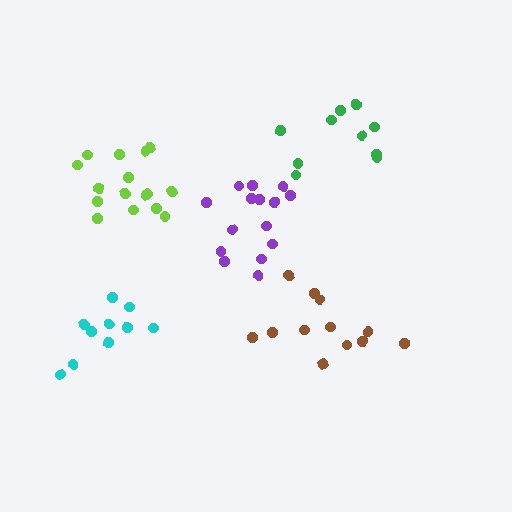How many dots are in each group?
Group 1: 10 dots, Group 2: 12 dots, Group 3: 10 dots, Group 4: 15 dots, Group 5: 16 dots (63 total).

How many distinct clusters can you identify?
There are 5 distinct clusters.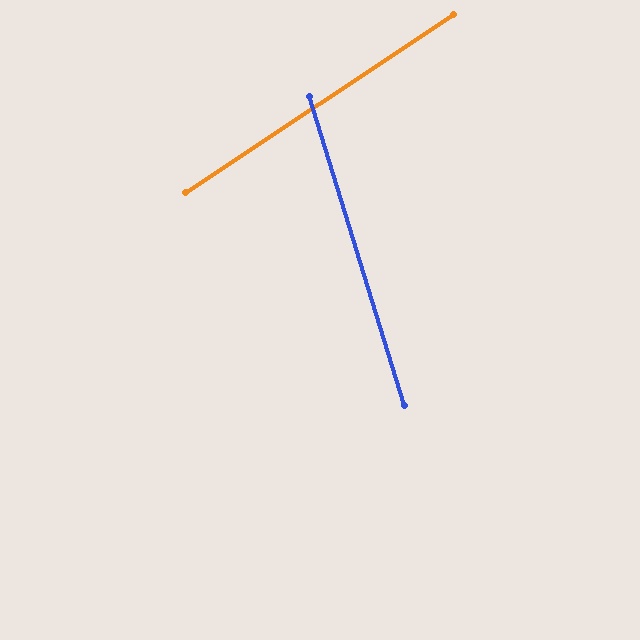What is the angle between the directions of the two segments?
Approximately 73 degrees.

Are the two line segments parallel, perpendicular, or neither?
Neither parallel nor perpendicular — they differ by about 73°.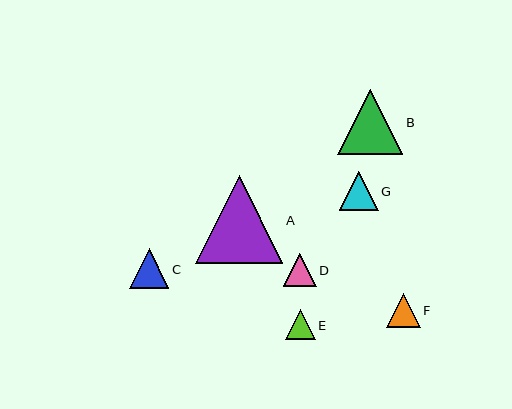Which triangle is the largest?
Triangle A is the largest with a size of approximately 88 pixels.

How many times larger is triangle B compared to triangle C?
Triangle B is approximately 1.7 times the size of triangle C.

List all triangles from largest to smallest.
From largest to smallest: A, B, C, G, F, D, E.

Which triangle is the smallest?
Triangle E is the smallest with a size of approximately 29 pixels.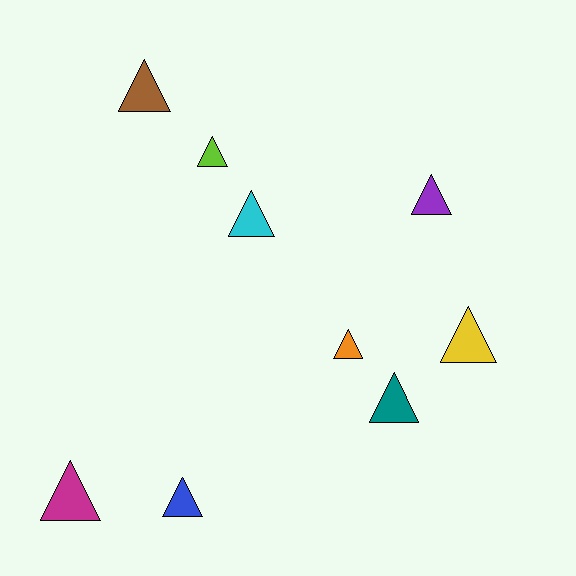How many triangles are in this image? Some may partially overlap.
There are 9 triangles.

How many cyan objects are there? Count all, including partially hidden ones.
There is 1 cyan object.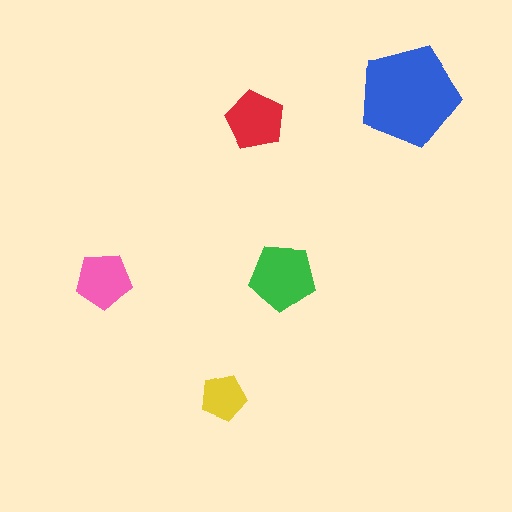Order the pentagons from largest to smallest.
the blue one, the green one, the red one, the pink one, the yellow one.